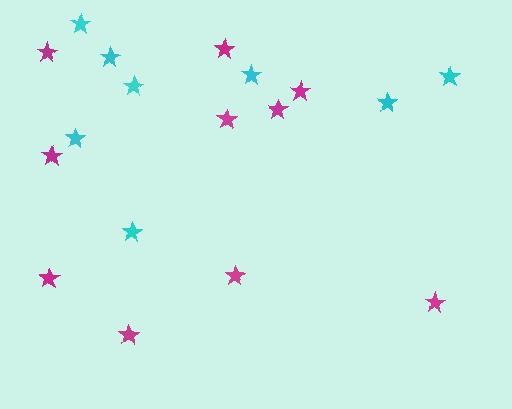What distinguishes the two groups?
There are 2 groups: one group of cyan stars (8) and one group of magenta stars (10).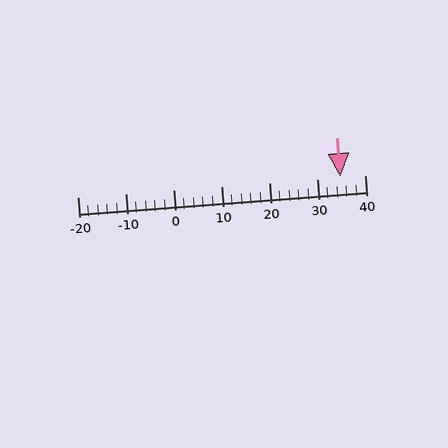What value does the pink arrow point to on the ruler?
The pink arrow points to approximately 35.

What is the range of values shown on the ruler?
The ruler shows values from -20 to 40.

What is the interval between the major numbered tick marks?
The major tick marks are spaced 10 units apart.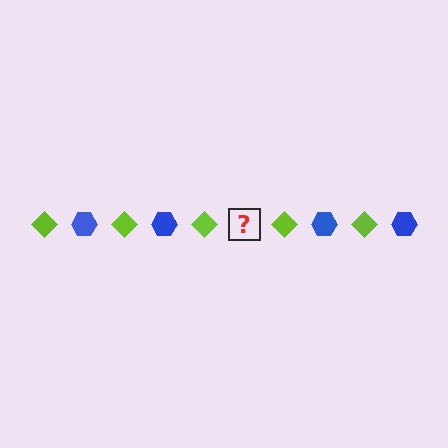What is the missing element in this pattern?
The missing element is a blue hexagon.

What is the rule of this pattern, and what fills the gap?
The rule is that the pattern alternates between lime diamond and blue hexagon. The gap should be filled with a blue hexagon.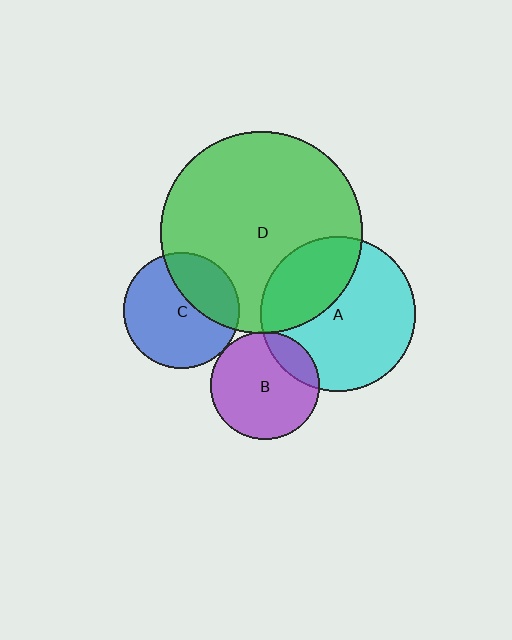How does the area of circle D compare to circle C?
Approximately 3.0 times.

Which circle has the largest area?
Circle D (green).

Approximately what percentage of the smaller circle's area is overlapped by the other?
Approximately 35%.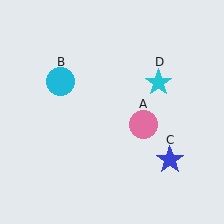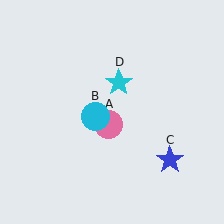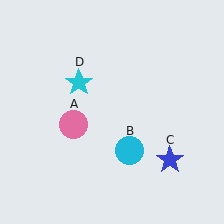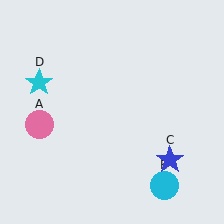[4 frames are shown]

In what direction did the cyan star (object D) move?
The cyan star (object D) moved left.